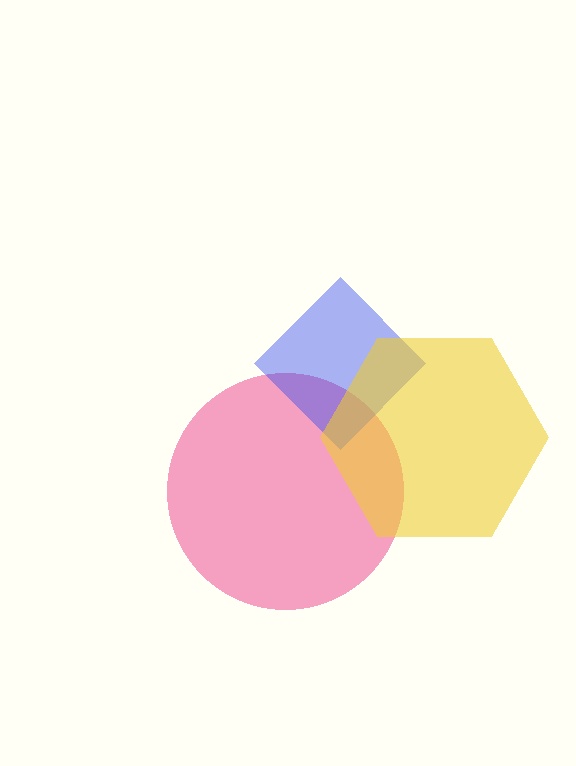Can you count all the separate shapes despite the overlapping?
Yes, there are 3 separate shapes.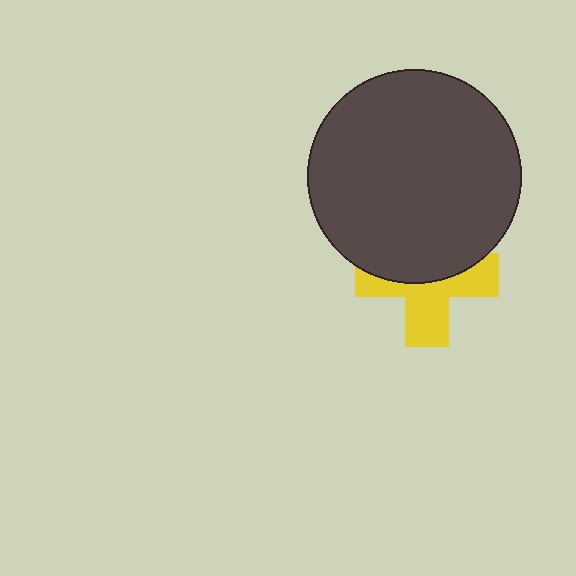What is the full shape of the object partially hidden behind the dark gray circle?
The partially hidden object is a yellow cross.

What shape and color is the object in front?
The object in front is a dark gray circle.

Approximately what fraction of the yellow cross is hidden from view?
Roughly 49% of the yellow cross is hidden behind the dark gray circle.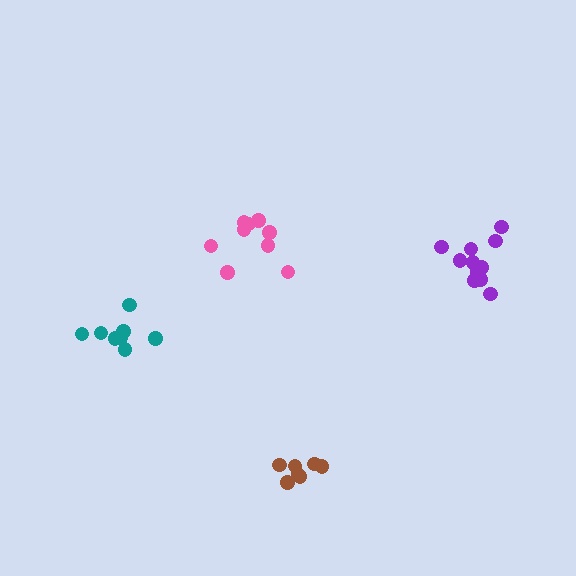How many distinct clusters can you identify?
There are 4 distinct clusters.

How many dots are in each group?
Group 1: 8 dots, Group 2: 11 dots, Group 3: 7 dots, Group 4: 9 dots (35 total).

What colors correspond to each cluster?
The clusters are colored: teal, purple, brown, pink.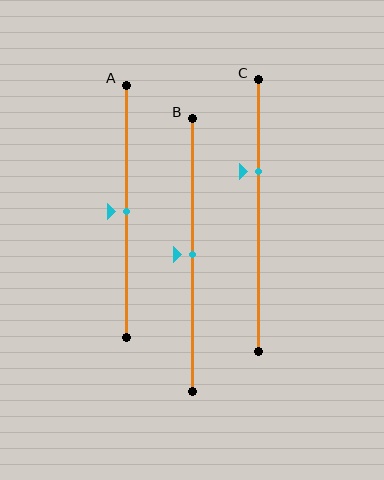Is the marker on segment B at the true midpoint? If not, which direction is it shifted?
Yes, the marker on segment B is at the true midpoint.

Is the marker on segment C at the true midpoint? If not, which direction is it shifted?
No, the marker on segment C is shifted upward by about 16% of the segment length.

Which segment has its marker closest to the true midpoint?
Segment A has its marker closest to the true midpoint.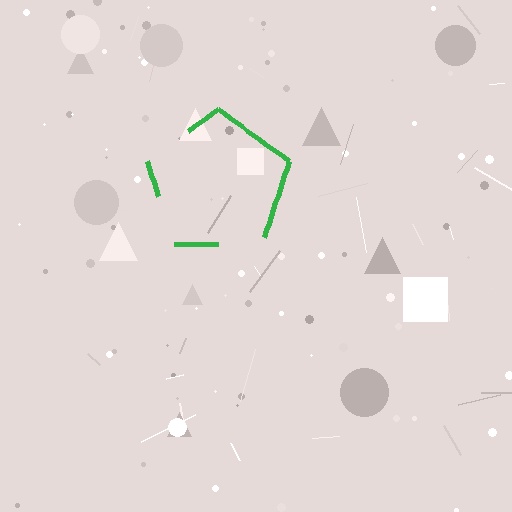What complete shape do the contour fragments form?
The contour fragments form a pentagon.